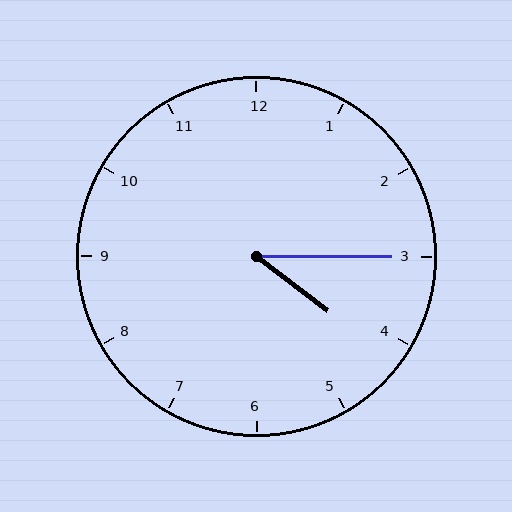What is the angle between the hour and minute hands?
Approximately 38 degrees.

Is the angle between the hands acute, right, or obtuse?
It is acute.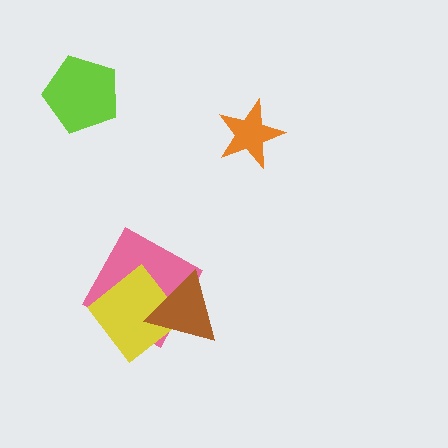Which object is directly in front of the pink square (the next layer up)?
The yellow diamond is directly in front of the pink square.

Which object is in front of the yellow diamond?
The brown triangle is in front of the yellow diamond.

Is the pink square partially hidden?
Yes, it is partially covered by another shape.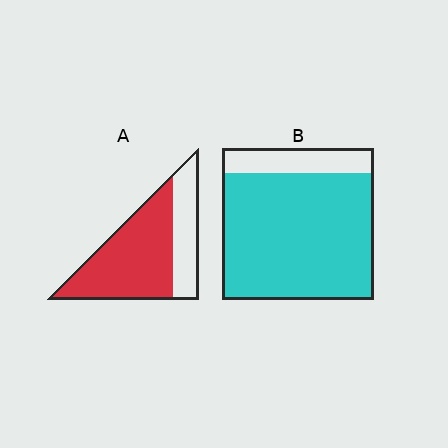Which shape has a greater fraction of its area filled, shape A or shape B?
Shape B.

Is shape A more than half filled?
Yes.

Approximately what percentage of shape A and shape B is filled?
A is approximately 70% and B is approximately 85%.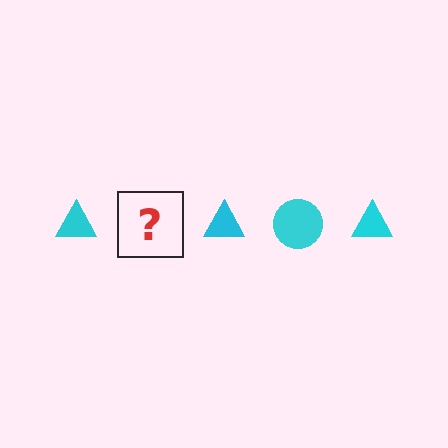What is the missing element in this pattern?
The missing element is a cyan circle.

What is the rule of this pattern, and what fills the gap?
The rule is that the pattern cycles through triangle, circle shapes in cyan. The gap should be filled with a cyan circle.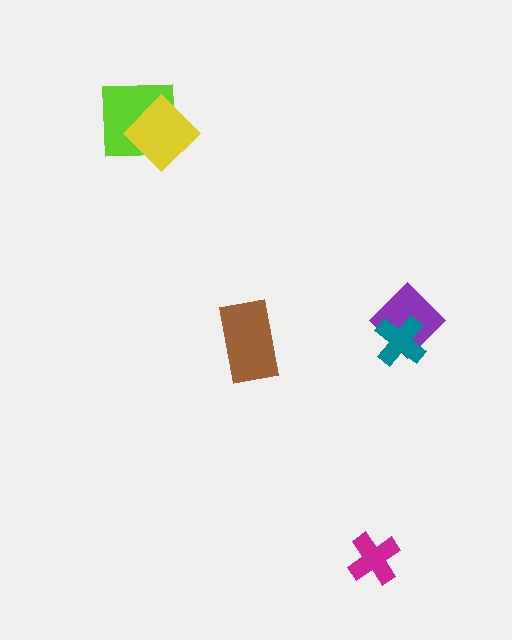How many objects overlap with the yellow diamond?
1 object overlaps with the yellow diamond.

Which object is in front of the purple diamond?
The teal cross is in front of the purple diamond.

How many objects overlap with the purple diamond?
1 object overlaps with the purple diamond.